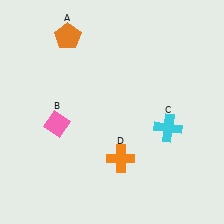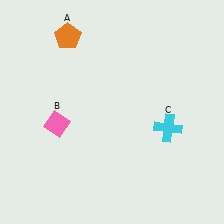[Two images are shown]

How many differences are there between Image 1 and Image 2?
There is 1 difference between the two images.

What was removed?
The orange cross (D) was removed in Image 2.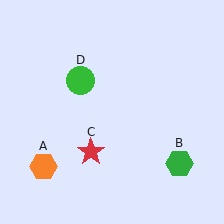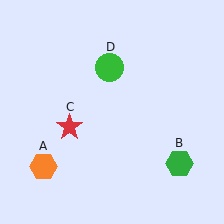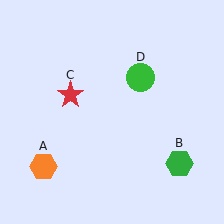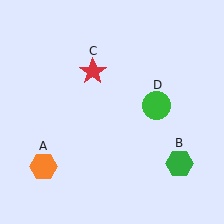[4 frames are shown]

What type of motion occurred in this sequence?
The red star (object C), green circle (object D) rotated clockwise around the center of the scene.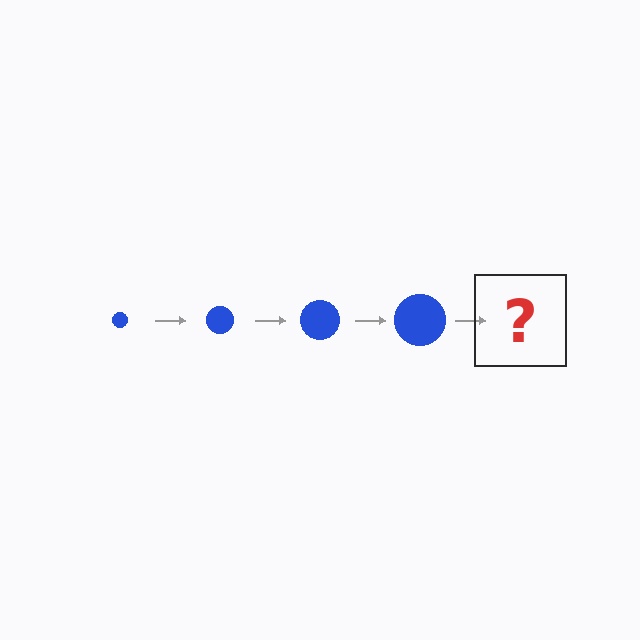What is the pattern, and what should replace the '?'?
The pattern is that the circle gets progressively larger each step. The '?' should be a blue circle, larger than the previous one.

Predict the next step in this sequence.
The next step is a blue circle, larger than the previous one.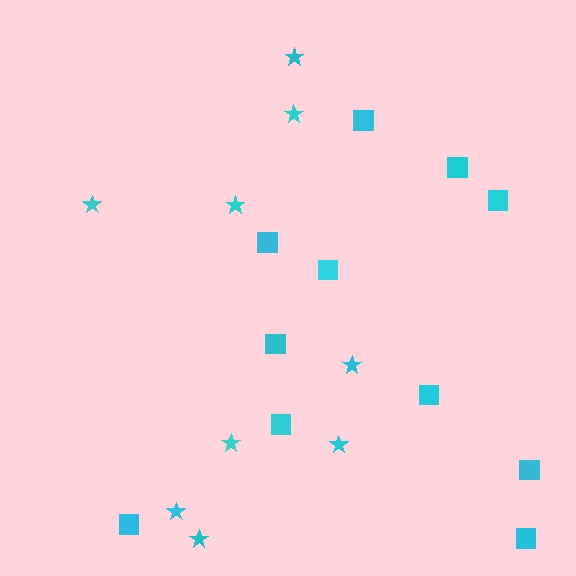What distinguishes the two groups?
There are 2 groups: one group of stars (9) and one group of squares (11).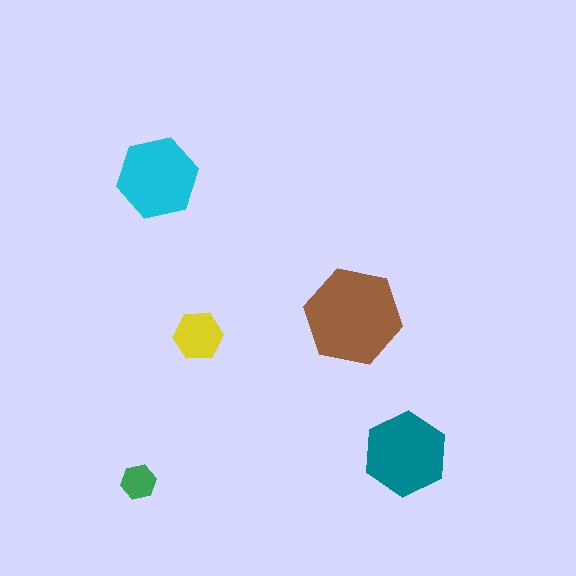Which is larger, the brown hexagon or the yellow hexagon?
The brown one.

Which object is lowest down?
The green hexagon is bottommost.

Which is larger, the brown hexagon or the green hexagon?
The brown one.